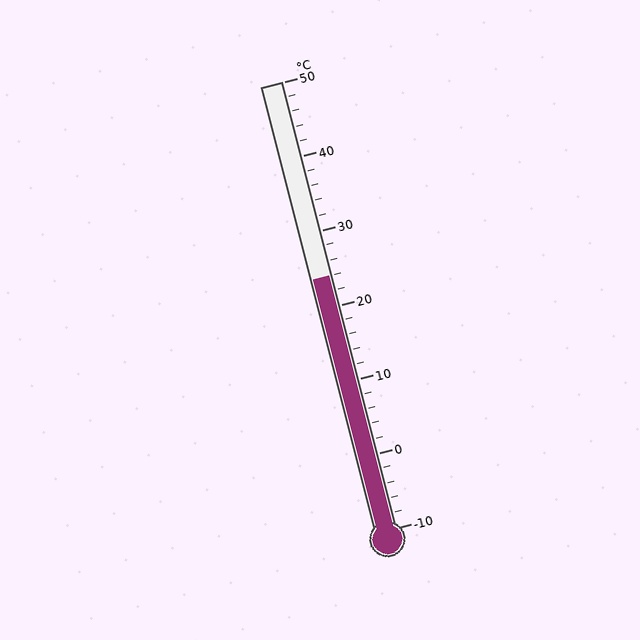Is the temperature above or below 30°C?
The temperature is below 30°C.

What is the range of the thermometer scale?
The thermometer scale ranges from -10°C to 50°C.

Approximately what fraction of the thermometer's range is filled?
The thermometer is filled to approximately 55% of its range.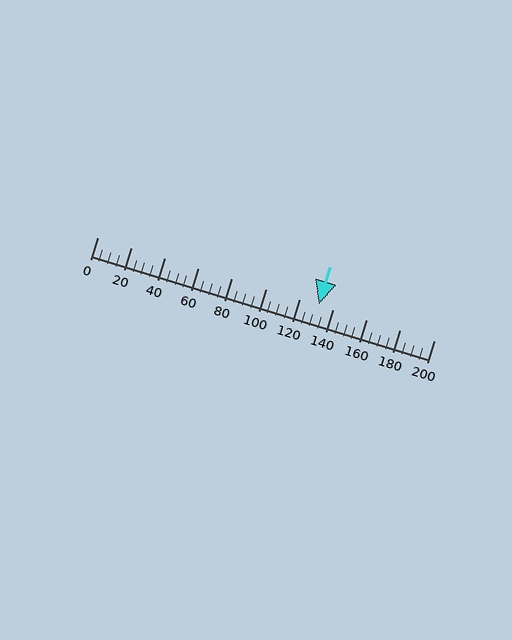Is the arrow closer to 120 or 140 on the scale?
The arrow is closer to 140.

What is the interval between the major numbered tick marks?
The major tick marks are spaced 20 units apart.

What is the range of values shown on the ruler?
The ruler shows values from 0 to 200.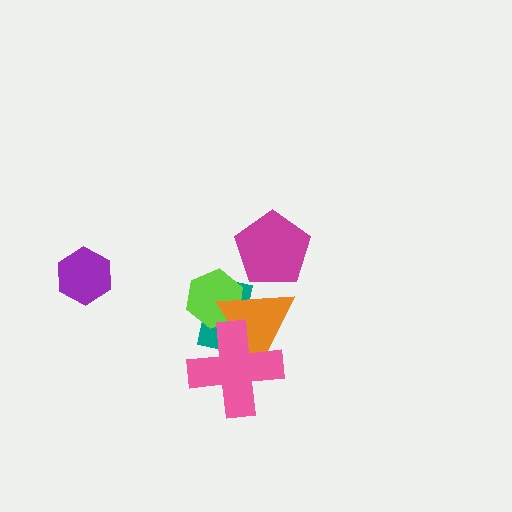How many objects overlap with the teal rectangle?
3 objects overlap with the teal rectangle.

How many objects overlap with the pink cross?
2 objects overlap with the pink cross.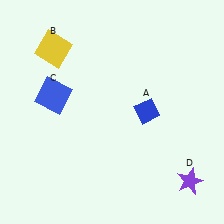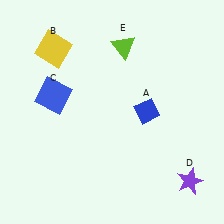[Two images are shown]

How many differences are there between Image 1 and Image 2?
There is 1 difference between the two images.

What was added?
A lime triangle (E) was added in Image 2.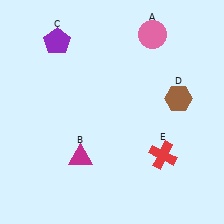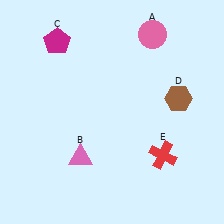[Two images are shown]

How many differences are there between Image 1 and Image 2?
There are 2 differences between the two images.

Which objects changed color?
B changed from magenta to pink. C changed from purple to magenta.